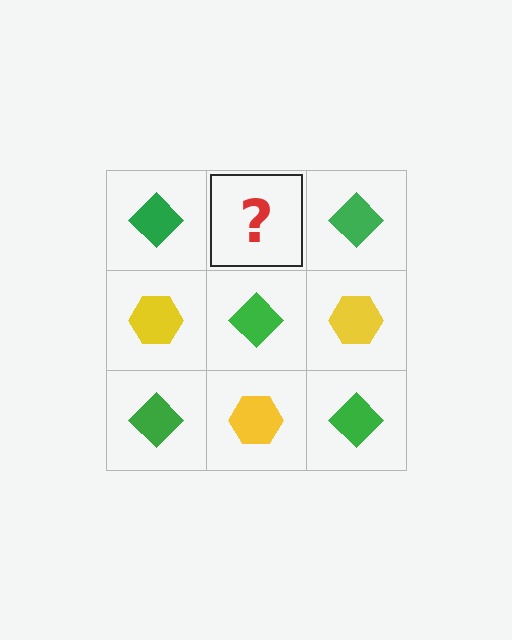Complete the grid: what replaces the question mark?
The question mark should be replaced with a yellow hexagon.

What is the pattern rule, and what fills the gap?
The rule is that it alternates green diamond and yellow hexagon in a checkerboard pattern. The gap should be filled with a yellow hexagon.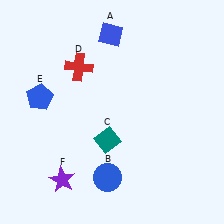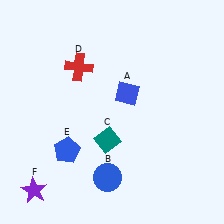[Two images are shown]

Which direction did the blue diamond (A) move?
The blue diamond (A) moved down.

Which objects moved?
The objects that moved are: the blue diamond (A), the blue pentagon (E), the purple star (F).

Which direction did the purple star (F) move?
The purple star (F) moved left.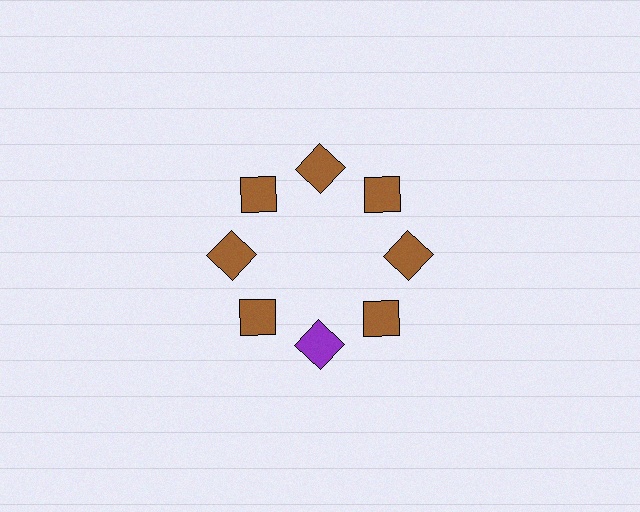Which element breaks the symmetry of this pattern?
The purple square at roughly the 6 o'clock position breaks the symmetry. All other shapes are brown squares.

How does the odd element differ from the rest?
It has a different color: purple instead of brown.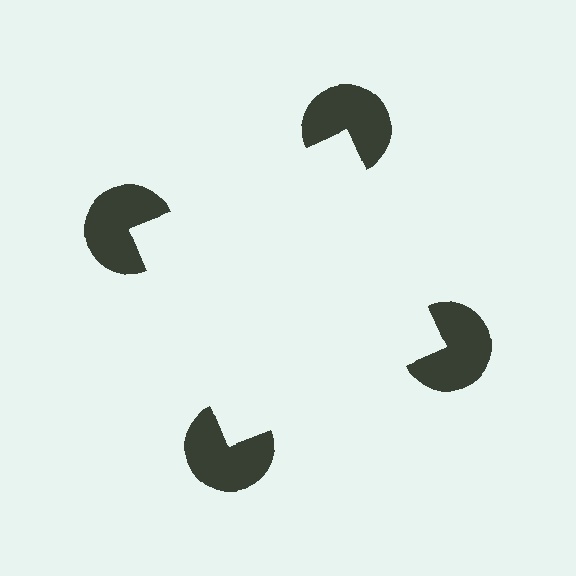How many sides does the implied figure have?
4 sides.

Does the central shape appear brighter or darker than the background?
It typically appears slightly brighter than the background, even though no actual brightness change is drawn.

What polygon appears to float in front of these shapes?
An illusory square — its edges are inferred from the aligned wedge cuts in the pac-man discs, not physically drawn.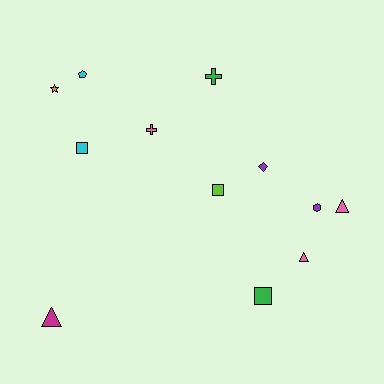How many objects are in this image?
There are 12 objects.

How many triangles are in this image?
There are 3 triangles.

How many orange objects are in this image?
There is 1 orange object.